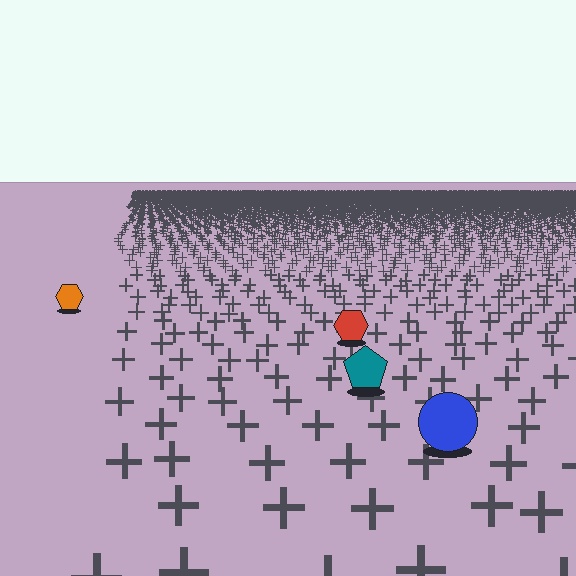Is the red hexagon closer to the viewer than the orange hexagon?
Yes. The red hexagon is closer — you can tell from the texture gradient: the ground texture is coarser near it.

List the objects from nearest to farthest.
From nearest to farthest: the blue circle, the teal pentagon, the red hexagon, the orange hexagon.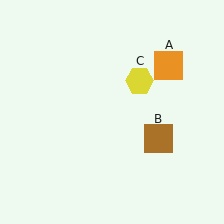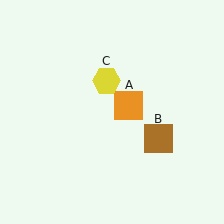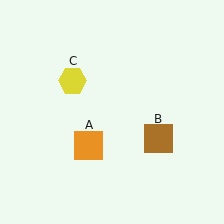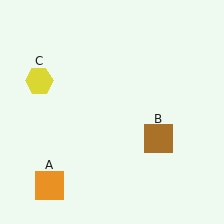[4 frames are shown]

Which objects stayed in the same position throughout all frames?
Brown square (object B) remained stationary.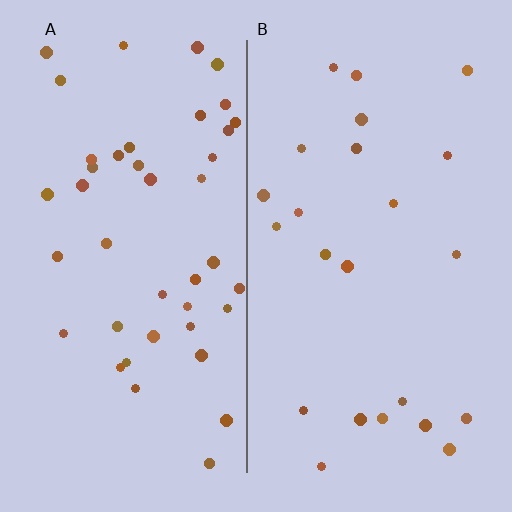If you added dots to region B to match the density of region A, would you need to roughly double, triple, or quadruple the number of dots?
Approximately double.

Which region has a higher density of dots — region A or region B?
A (the left).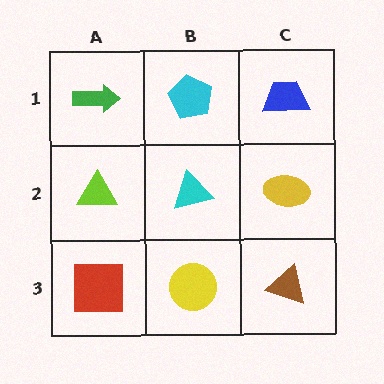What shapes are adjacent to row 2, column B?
A cyan pentagon (row 1, column B), a yellow circle (row 3, column B), a lime triangle (row 2, column A), a yellow ellipse (row 2, column C).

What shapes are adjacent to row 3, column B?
A cyan triangle (row 2, column B), a red square (row 3, column A), a brown triangle (row 3, column C).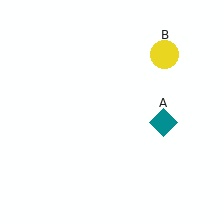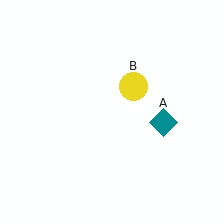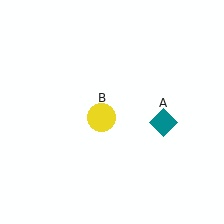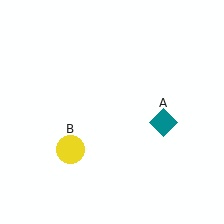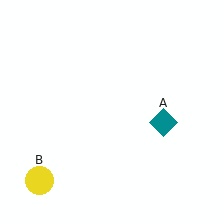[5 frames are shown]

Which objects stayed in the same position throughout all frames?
Teal diamond (object A) remained stationary.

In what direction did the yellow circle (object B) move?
The yellow circle (object B) moved down and to the left.